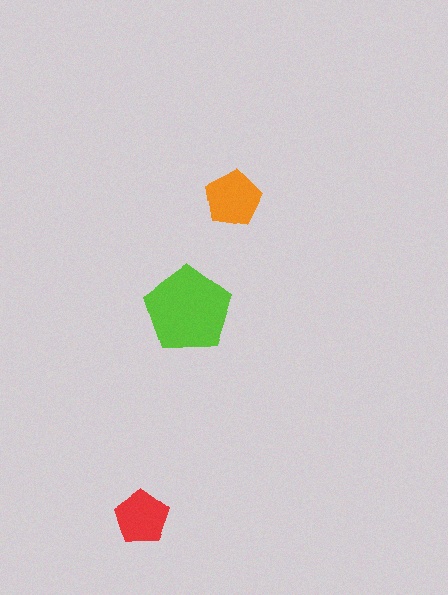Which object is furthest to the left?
The red pentagon is leftmost.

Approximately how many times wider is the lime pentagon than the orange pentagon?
About 1.5 times wider.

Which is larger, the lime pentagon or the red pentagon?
The lime one.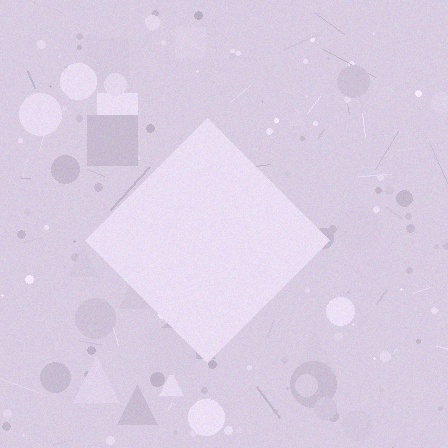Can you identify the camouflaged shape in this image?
The camouflaged shape is a diamond.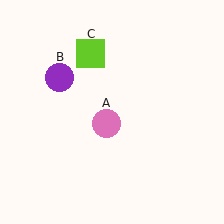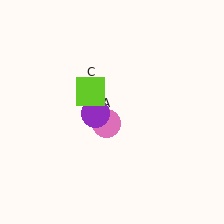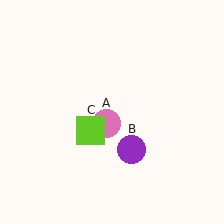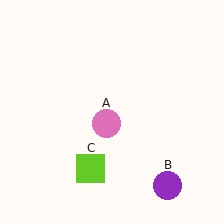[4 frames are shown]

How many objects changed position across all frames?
2 objects changed position: purple circle (object B), lime square (object C).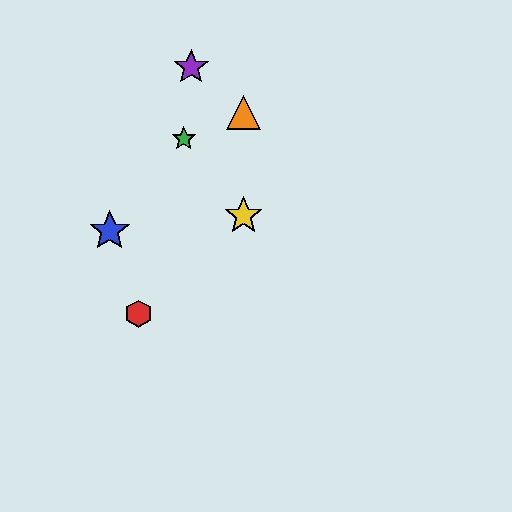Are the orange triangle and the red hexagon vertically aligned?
No, the orange triangle is at x≈243 and the red hexagon is at x≈139.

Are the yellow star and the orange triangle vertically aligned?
Yes, both are at x≈243.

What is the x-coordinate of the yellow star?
The yellow star is at x≈243.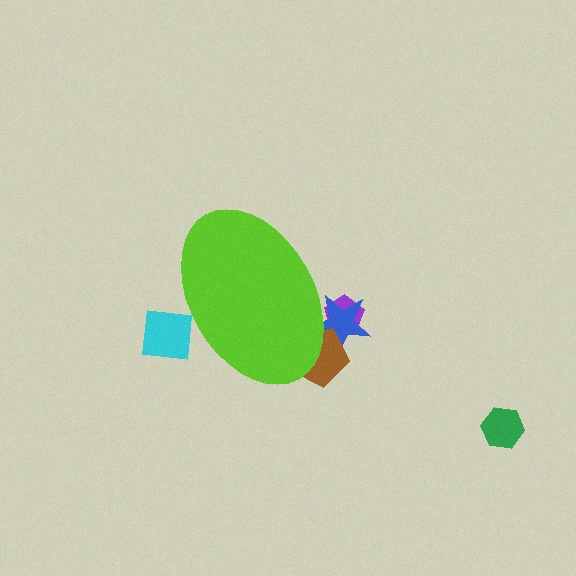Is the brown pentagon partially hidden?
Yes, the brown pentagon is partially hidden behind the lime ellipse.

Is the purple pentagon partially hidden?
Yes, the purple pentagon is partially hidden behind the lime ellipse.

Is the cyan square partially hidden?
Yes, the cyan square is partially hidden behind the lime ellipse.